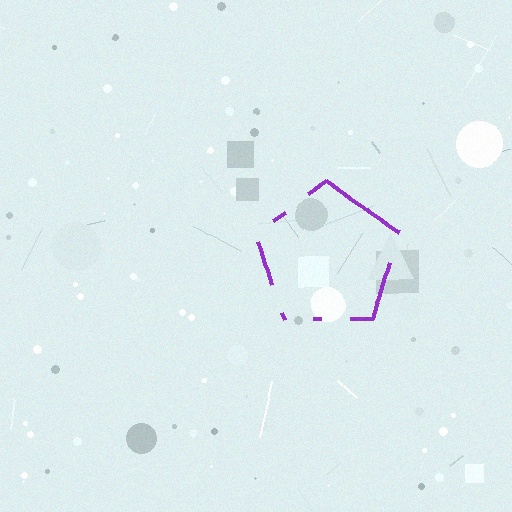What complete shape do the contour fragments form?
The contour fragments form a pentagon.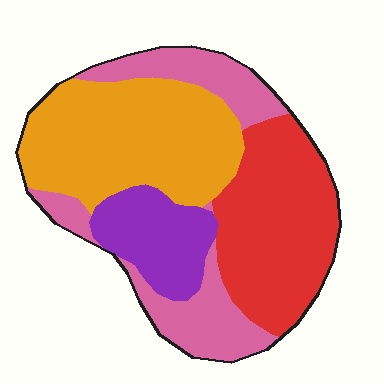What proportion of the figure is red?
Red takes up between a quarter and a half of the figure.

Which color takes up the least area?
Purple, at roughly 15%.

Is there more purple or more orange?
Orange.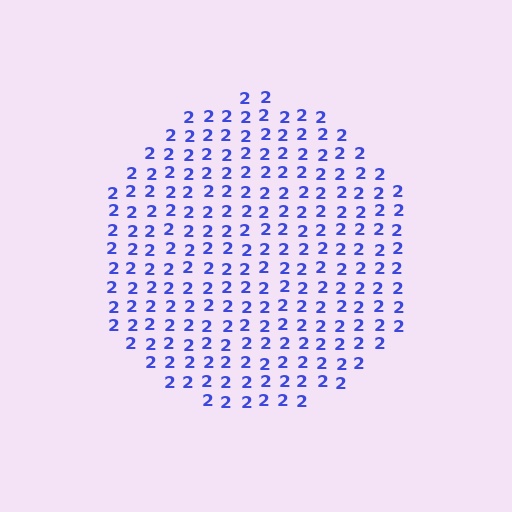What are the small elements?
The small elements are digit 2's.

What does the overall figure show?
The overall figure shows a circle.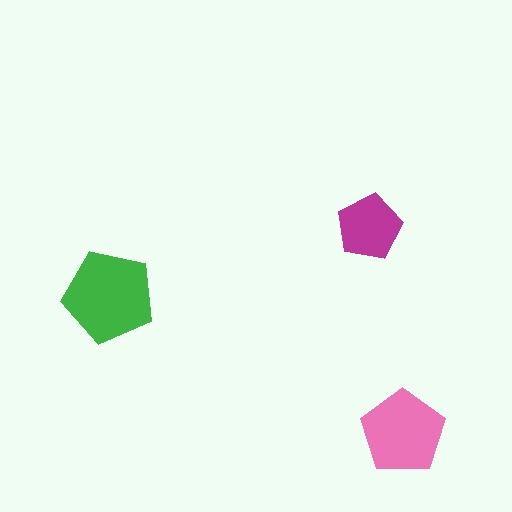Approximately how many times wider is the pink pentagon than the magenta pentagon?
About 1.5 times wider.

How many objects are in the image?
There are 3 objects in the image.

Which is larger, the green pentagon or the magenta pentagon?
The green one.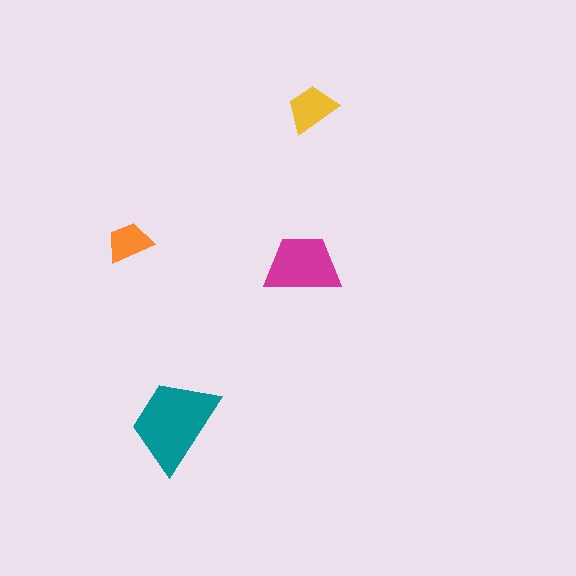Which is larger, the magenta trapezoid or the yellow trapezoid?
The magenta one.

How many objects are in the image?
There are 4 objects in the image.